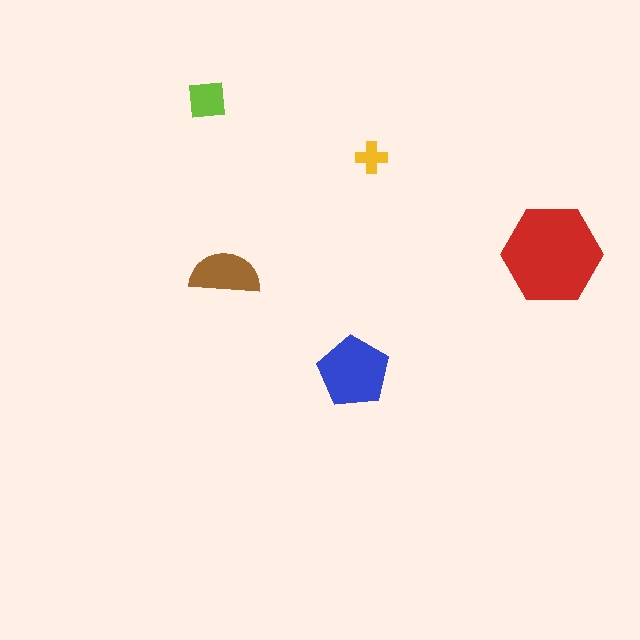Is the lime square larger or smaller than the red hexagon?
Smaller.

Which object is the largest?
The red hexagon.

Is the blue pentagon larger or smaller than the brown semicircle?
Larger.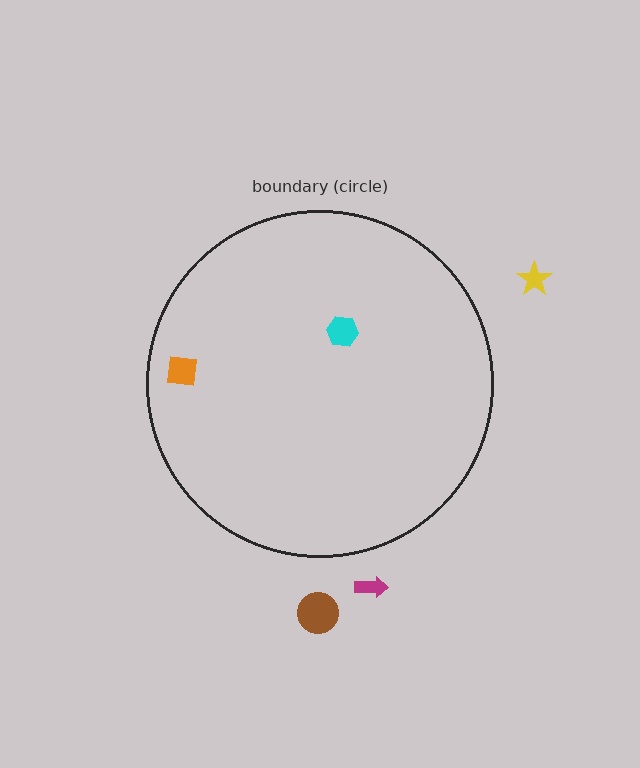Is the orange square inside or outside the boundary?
Inside.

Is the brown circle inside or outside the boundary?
Outside.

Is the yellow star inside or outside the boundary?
Outside.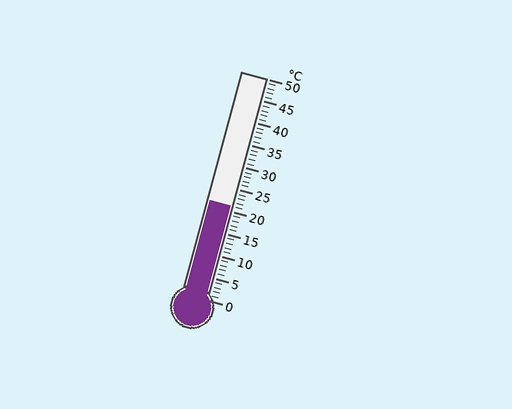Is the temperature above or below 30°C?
The temperature is below 30°C.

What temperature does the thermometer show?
The thermometer shows approximately 21°C.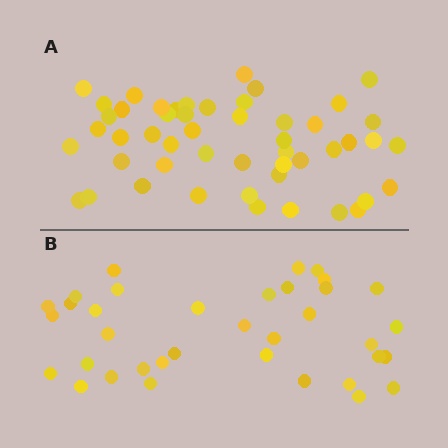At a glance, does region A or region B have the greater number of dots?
Region A (the top region) has more dots.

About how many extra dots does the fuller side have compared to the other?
Region A has approximately 15 more dots than region B.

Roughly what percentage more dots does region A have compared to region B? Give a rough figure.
About 40% more.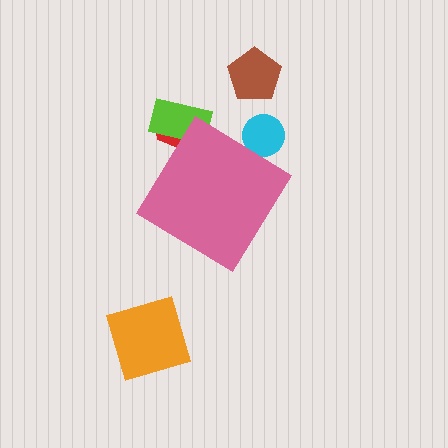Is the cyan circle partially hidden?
Yes, the cyan circle is partially hidden behind the pink diamond.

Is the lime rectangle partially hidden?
Yes, the lime rectangle is partially hidden behind the pink diamond.